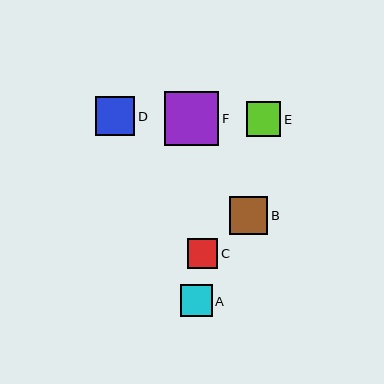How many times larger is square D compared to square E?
Square D is approximately 1.1 times the size of square E.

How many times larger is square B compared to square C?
Square B is approximately 1.2 times the size of square C.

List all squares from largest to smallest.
From largest to smallest: F, D, B, E, A, C.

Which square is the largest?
Square F is the largest with a size of approximately 54 pixels.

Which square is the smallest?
Square C is the smallest with a size of approximately 30 pixels.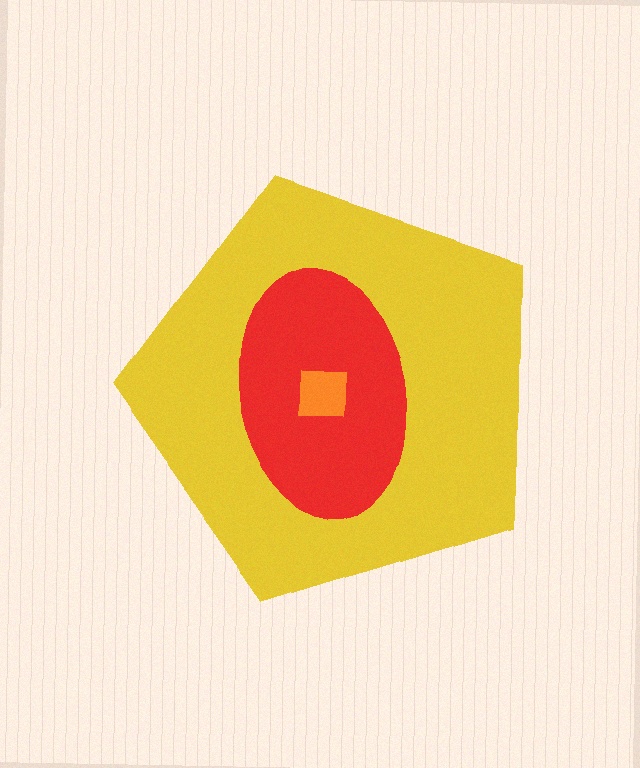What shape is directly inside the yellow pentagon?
The red ellipse.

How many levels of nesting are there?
3.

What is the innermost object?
The orange square.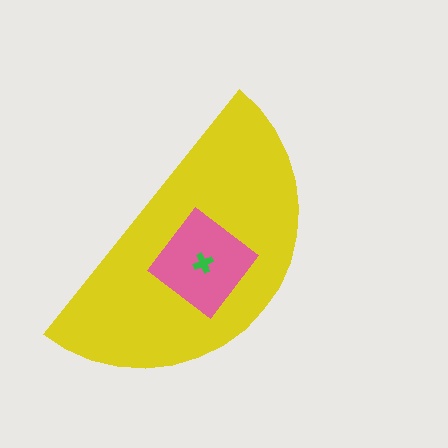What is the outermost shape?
The yellow semicircle.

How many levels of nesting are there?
3.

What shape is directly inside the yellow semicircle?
The pink diamond.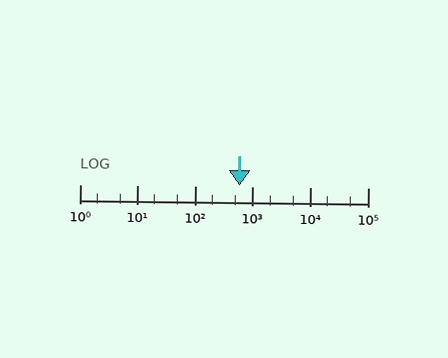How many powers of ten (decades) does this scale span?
The scale spans 5 decades, from 1 to 100000.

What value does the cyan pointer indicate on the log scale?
The pointer indicates approximately 590.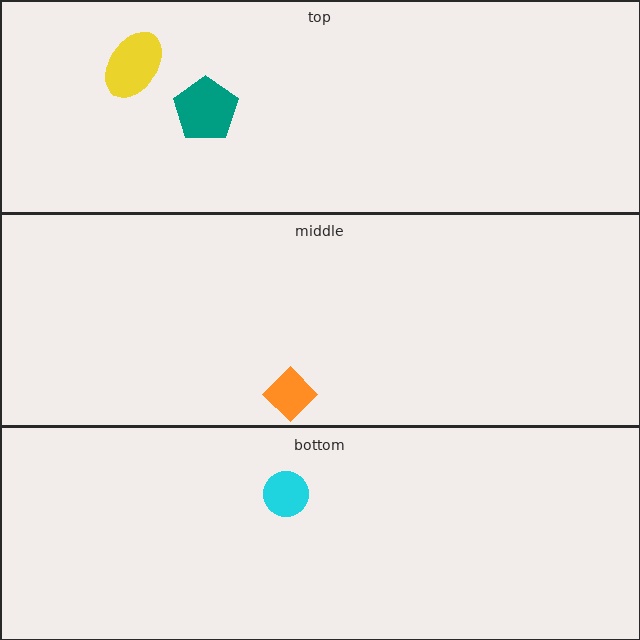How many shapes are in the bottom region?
1.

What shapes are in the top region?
The teal pentagon, the yellow ellipse.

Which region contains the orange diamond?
The middle region.